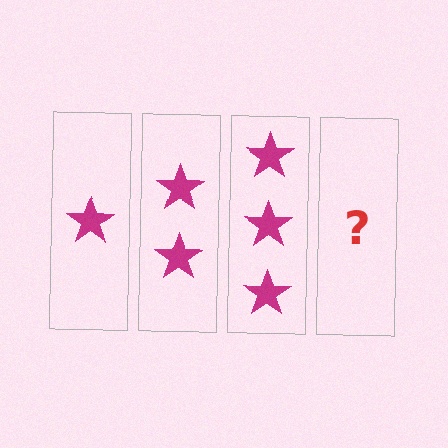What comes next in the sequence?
The next element should be 4 stars.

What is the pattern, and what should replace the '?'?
The pattern is that each step adds one more star. The '?' should be 4 stars.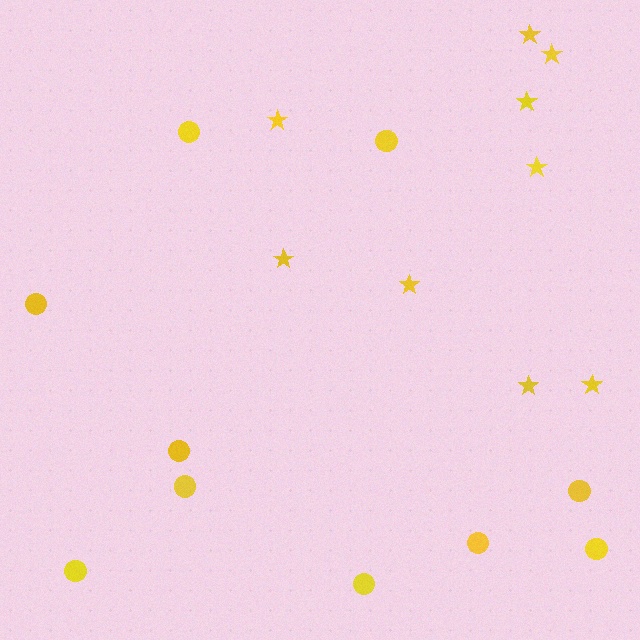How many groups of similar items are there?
There are 2 groups: one group of circles (10) and one group of stars (9).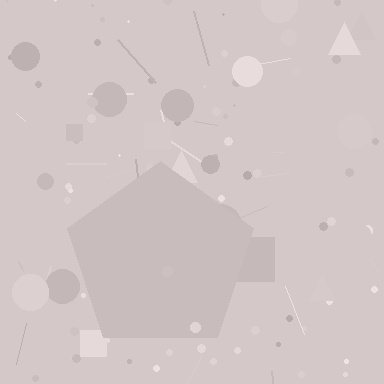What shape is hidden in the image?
A pentagon is hidden in the image.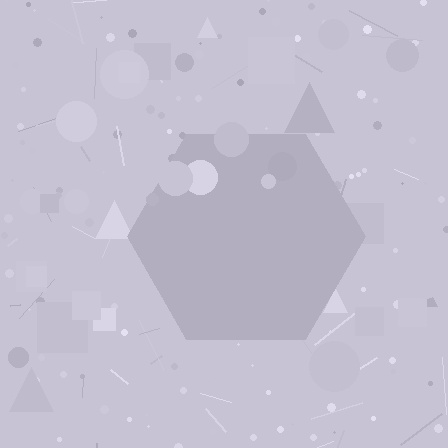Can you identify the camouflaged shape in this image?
The camouflaged shape is a hexagon.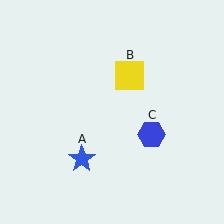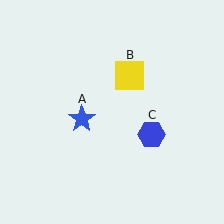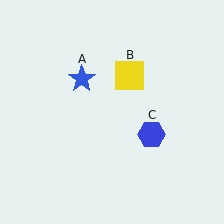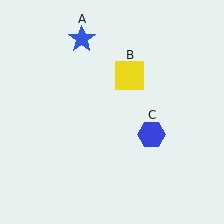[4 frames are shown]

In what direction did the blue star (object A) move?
The blue star (object A) moved up.